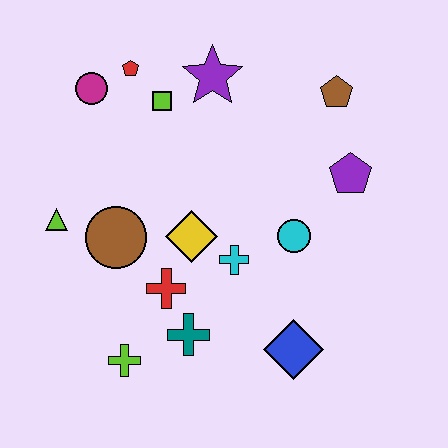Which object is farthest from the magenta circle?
The blue diamond is farthest from the magenta circle.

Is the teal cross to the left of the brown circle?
No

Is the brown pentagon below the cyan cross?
No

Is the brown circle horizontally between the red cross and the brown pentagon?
No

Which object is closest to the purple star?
The lime square is closest to the purple star.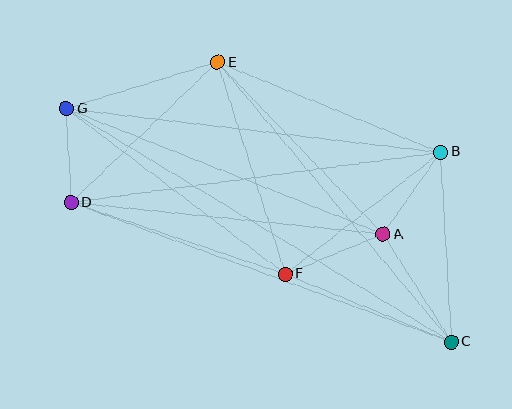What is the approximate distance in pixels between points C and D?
The distance between C and D is approximately 405 pixels.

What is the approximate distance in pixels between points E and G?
The distance between E and G is approximately 158 pixels.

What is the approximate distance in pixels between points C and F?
The distance between C and F is approximately 180 pixels.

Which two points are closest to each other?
Points D and G are closest to each other.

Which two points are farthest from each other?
Points C and G are farthest from each other.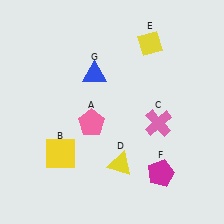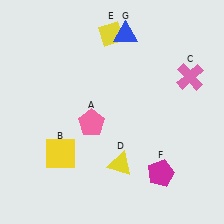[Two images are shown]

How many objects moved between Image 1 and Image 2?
3 objects moved between the two images.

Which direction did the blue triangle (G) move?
The blue triangle (G) moved up.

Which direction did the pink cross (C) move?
The pink cross (C) moved up.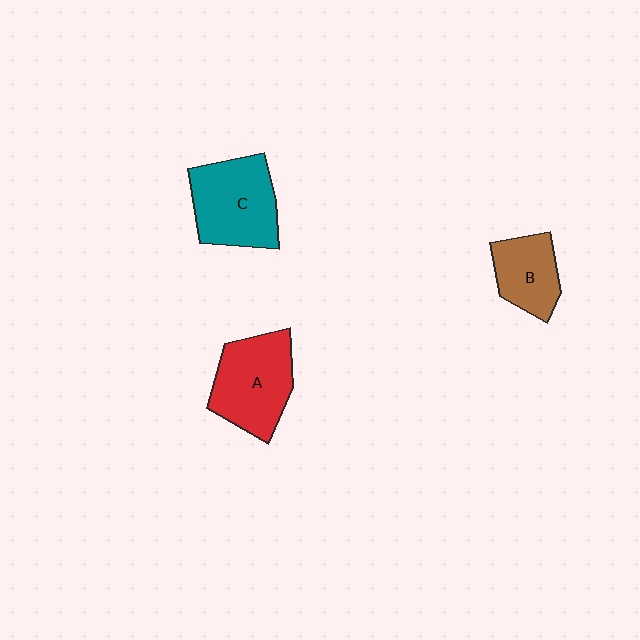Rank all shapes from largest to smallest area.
From largest to smallest: C (teal), A (red), B (brown).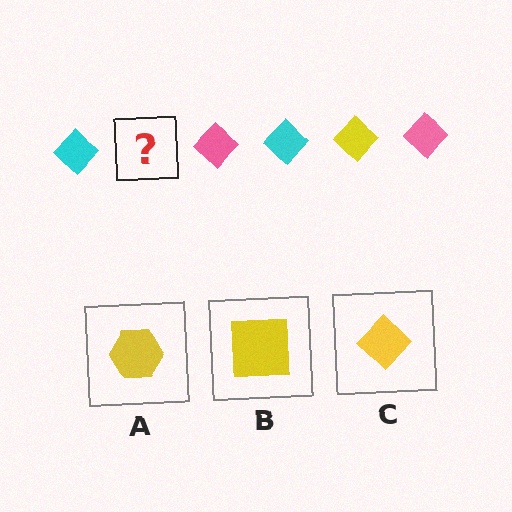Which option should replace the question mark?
Option C.